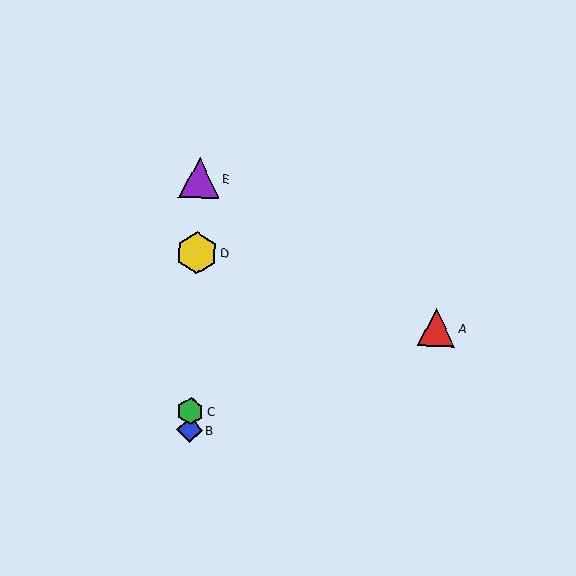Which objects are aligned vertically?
Objects B, C, D, E are aligned vertically.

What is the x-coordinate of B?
Object B is at x≈190.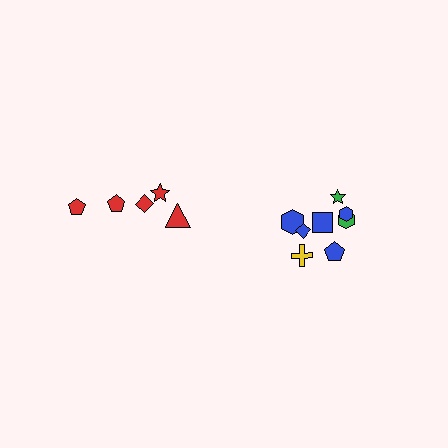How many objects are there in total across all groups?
There are 13 objects.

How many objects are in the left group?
There are 5 objects.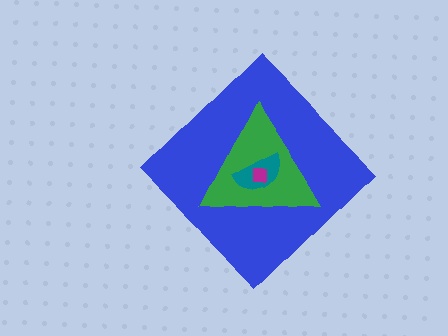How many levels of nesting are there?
4.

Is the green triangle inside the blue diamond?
Yes.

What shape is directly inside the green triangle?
The teal semicircle.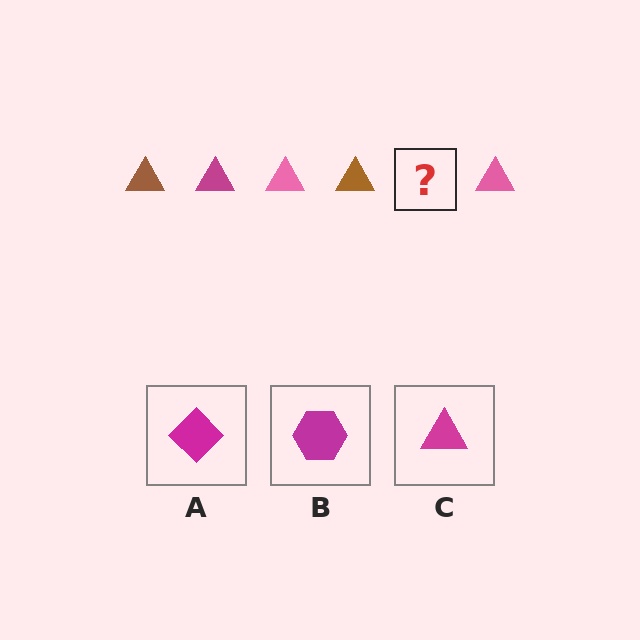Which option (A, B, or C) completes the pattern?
C.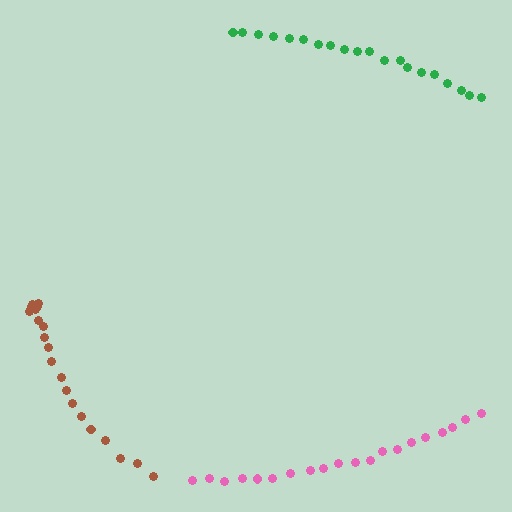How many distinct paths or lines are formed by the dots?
There are 3 distinct paths.